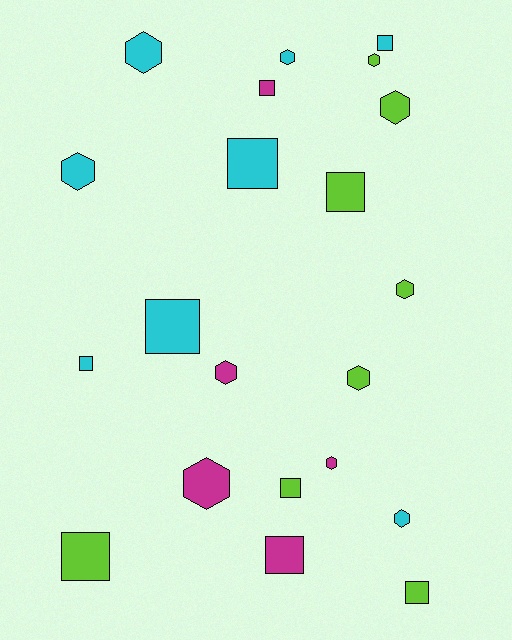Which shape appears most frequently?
Hexagon, with 11 objects.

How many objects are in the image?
There are 21 objects.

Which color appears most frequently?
Cyan, with 8 objects.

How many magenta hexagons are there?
There are 3 magenta hexagons.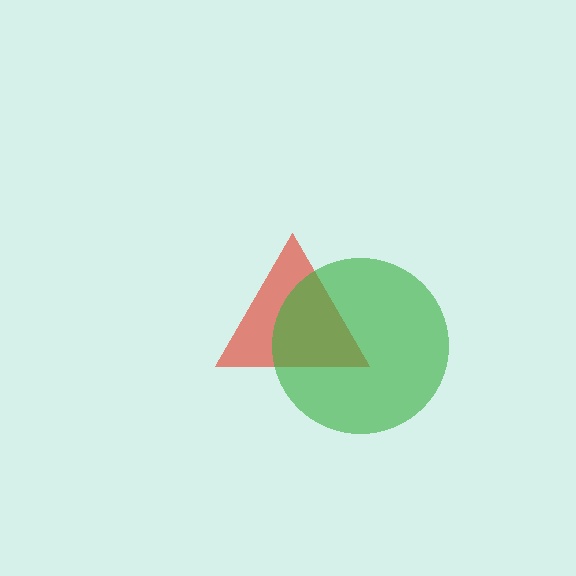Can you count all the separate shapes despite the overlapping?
Yes, there are 2 separate shapes.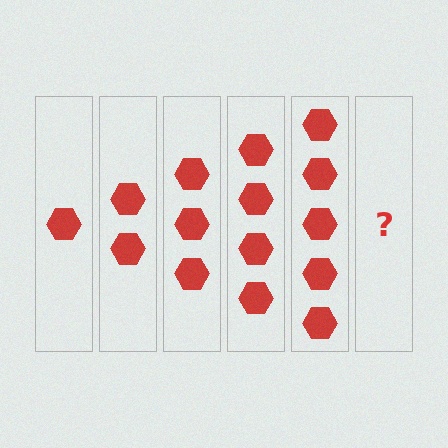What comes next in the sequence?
The next element should be 6 hexagons.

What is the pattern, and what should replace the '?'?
The pattern is that each step adds one more hexagon. The '?' should be 6 hexagons.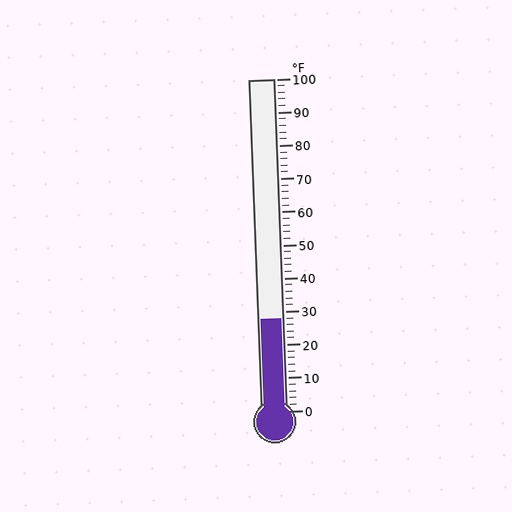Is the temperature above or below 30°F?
The temperature is below 30°F.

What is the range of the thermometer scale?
The thermometer scale ranges from 0°F to 100°F.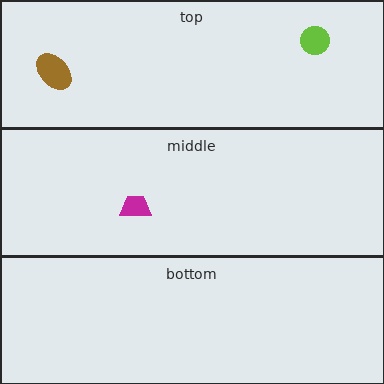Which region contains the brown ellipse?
The top region.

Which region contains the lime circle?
The top region.